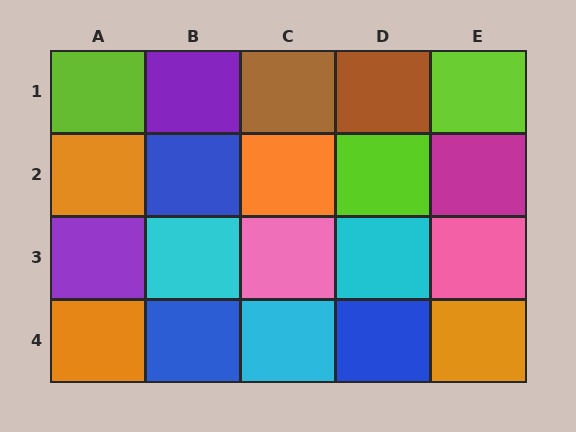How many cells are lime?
3 cells are lime.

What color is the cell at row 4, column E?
Orange.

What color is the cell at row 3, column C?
Pink.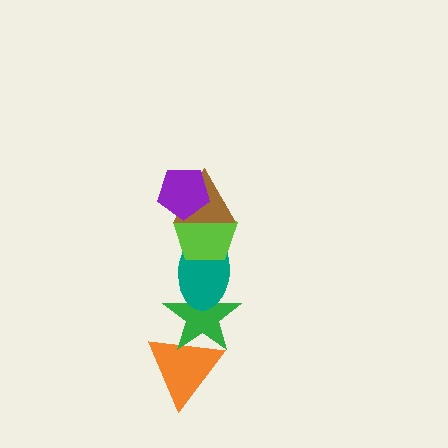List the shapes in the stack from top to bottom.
From top to bottom: the purple pentagon, the brown triangle, the lime pentagon, the teal ellipse, the green star, the orange triangle.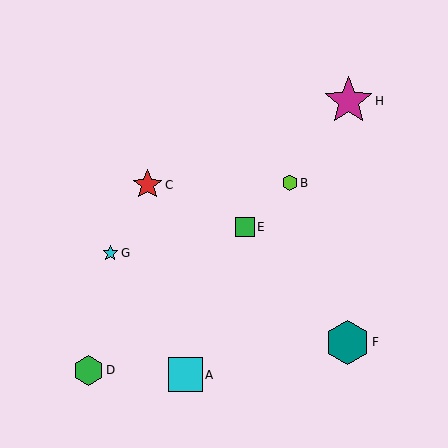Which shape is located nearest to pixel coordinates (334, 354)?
The teal hexagon (labeled F) at (347, 342) is nearest to that location.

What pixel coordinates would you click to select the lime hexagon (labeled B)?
Click at (290, 183) to select the lime hexagon B.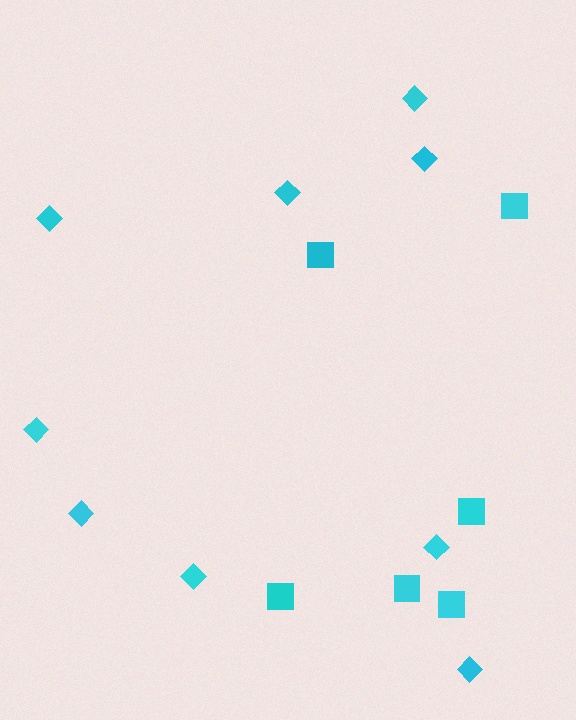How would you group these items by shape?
There are 2 groups: one group of diamonds (9) and one group of squares (6).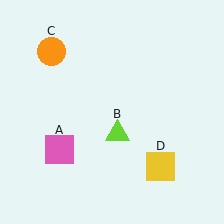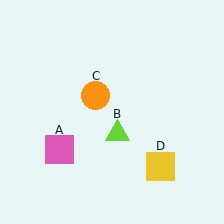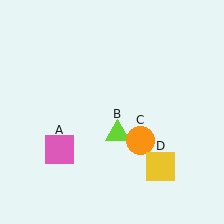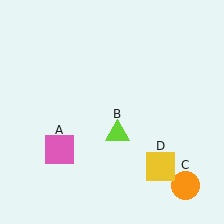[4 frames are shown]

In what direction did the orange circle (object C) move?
The orange circle (object C) moved down and to the right.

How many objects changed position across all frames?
1 object changed position: orange circle (object C).